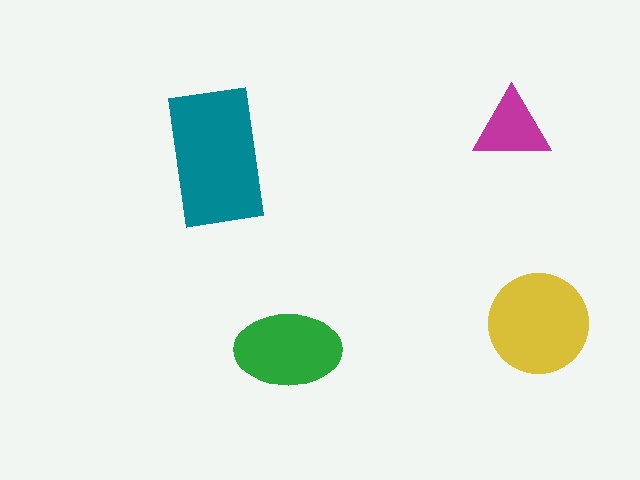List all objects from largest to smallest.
The teal rectangle, the yellow circle, the green ellipse, the magenta triangle.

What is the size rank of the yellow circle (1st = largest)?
2nd.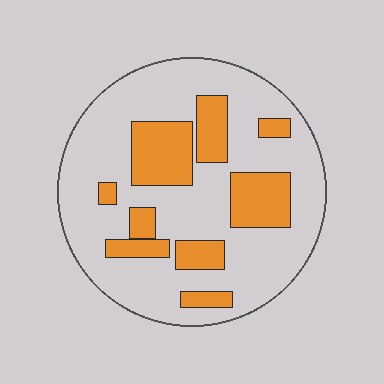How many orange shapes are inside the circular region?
9.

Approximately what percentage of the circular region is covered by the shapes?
Approximately 25%.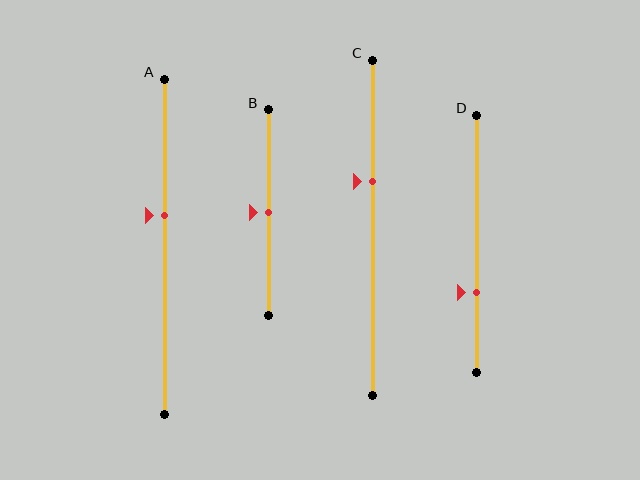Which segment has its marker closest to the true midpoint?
Segment B has its marker closest to the true midpoint.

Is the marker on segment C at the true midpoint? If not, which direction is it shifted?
No, the marker on segment C is shifted upward by about 14% of the segment length.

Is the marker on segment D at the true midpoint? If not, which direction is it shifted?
No, the marker on segment D is shifted downward by about 19% of the segment length.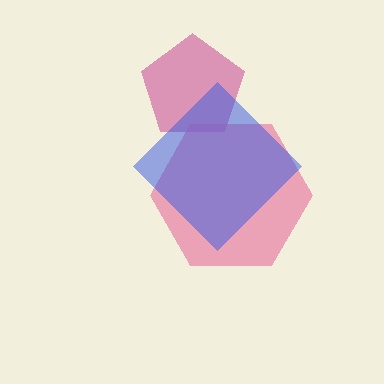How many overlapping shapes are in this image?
There are 3 overlapping shapes in the image.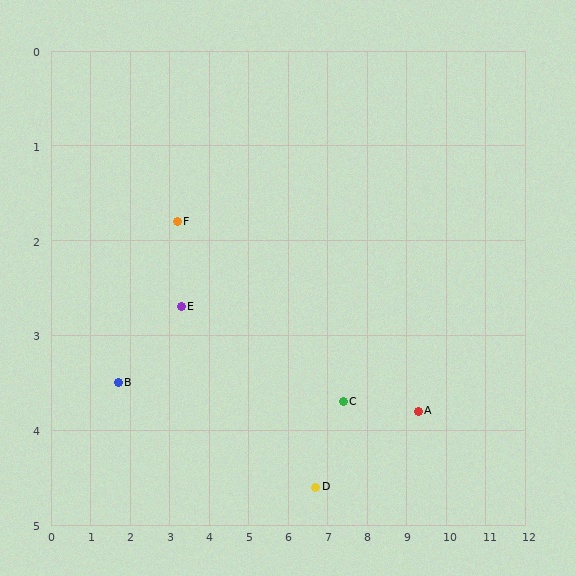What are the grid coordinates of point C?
Point C is at approximately (7.4, 3.7).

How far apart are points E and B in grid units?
Points E and B are about 1.8 grid units apart.